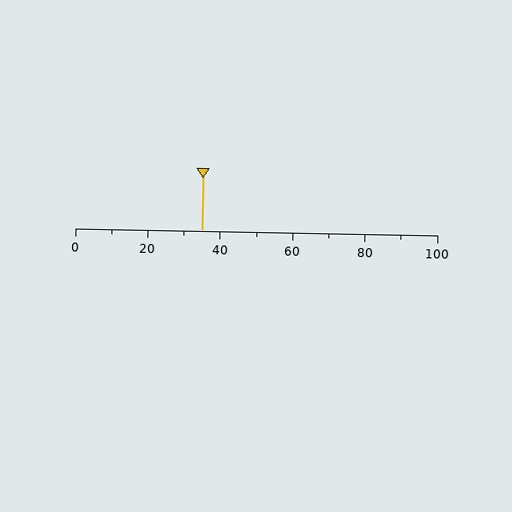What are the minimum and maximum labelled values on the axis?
The axis runs from 0 to 100.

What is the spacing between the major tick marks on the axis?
The major ticks are spaced 20 apart.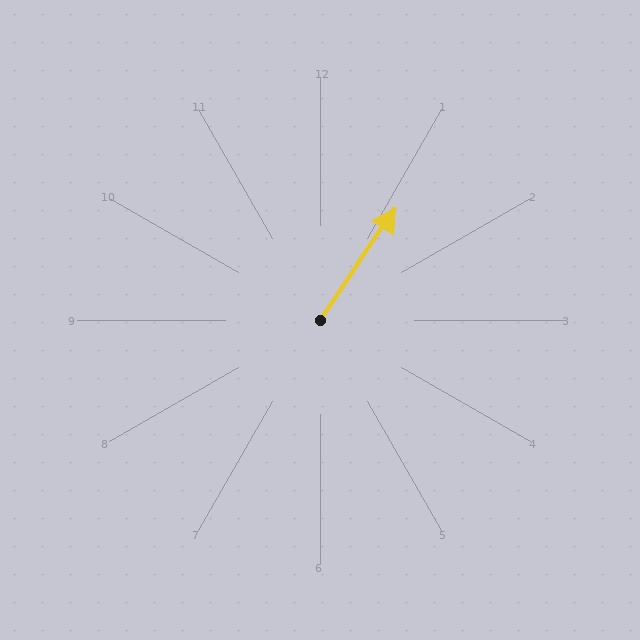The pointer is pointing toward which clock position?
Roughly 1 o'clock.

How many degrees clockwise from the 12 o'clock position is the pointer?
Approximately 34 degrees.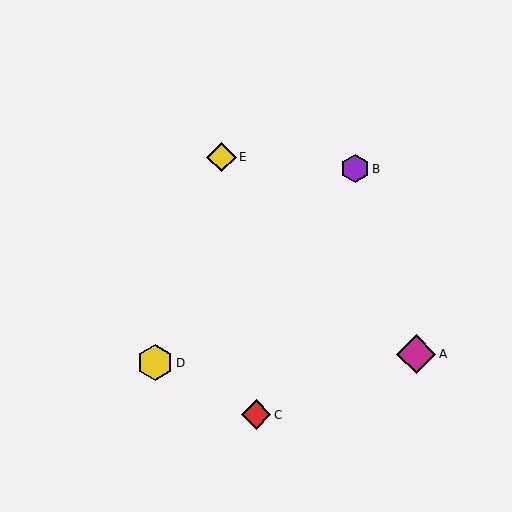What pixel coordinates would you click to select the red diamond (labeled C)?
Click at (256, 415) to select the red diamond C.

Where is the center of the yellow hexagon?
The center of the yellow hexagon is at (155, 363).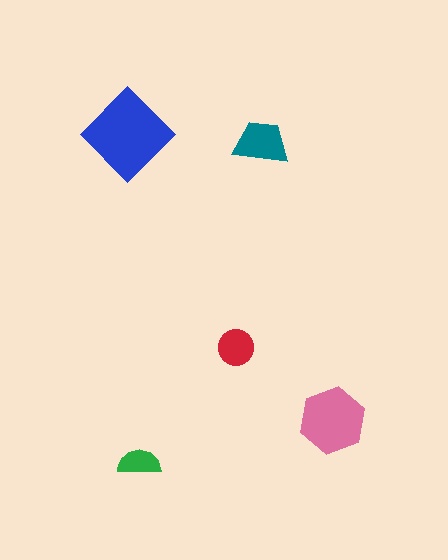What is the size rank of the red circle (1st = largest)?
4th.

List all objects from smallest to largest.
The green semicircle, the red circle, the teal trapezoid, the pink hexagon, the blue diamond.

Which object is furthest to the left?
The blue diamond is leftmost.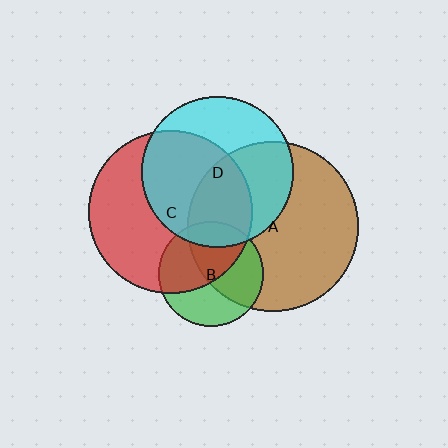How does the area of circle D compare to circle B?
Approximately 2.1 times.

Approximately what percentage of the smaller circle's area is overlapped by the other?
Approximately 50%.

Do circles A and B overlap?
Yes.